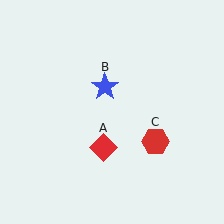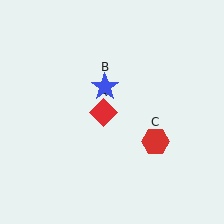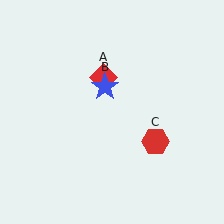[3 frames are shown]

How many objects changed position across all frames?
1 object changed position: red diamond (object A).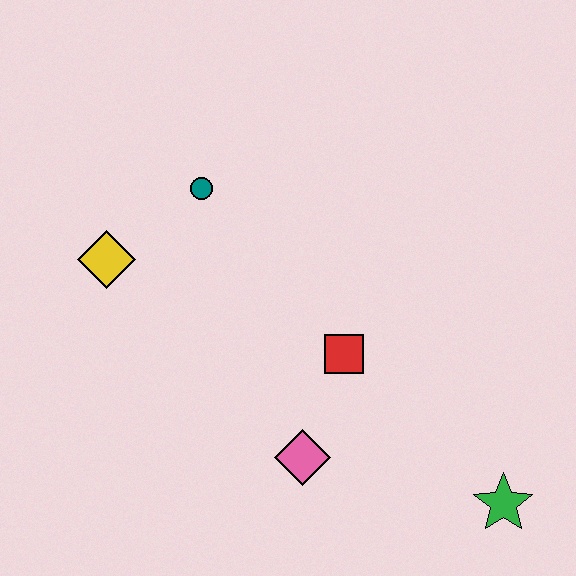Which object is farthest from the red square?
The yellow diamond is farthest from the red square.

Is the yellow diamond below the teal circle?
Yes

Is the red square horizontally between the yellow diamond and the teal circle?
No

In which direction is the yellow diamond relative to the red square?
The yellow diamond is to the left of the red square.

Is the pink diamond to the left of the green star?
Yes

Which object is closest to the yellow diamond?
The teal circle is closest to the yellow diamond.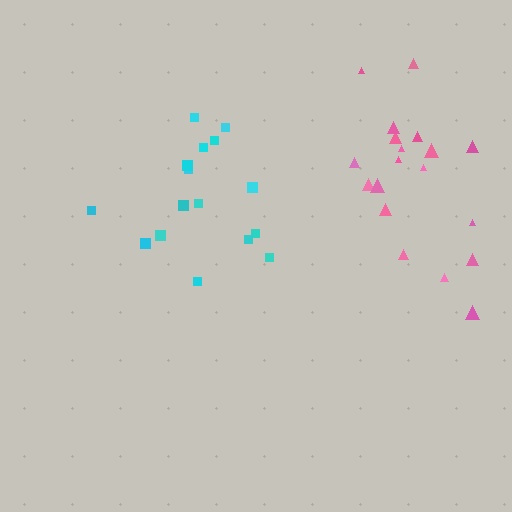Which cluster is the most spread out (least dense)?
Pink.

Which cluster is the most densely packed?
Cyan.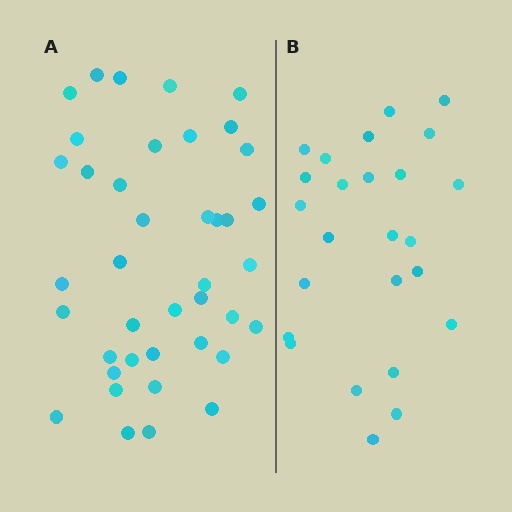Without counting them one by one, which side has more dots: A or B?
Region A (the left region) has more dots.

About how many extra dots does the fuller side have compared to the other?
Region A has approximately 15 more dots than region B.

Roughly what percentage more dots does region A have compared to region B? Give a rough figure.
About 60% more.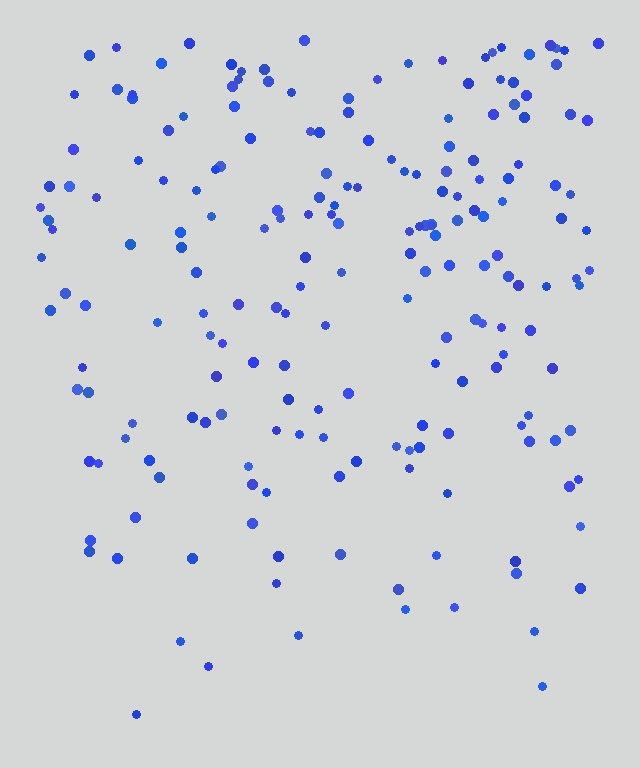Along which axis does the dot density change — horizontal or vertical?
Vertical.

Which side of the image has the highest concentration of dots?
The top.